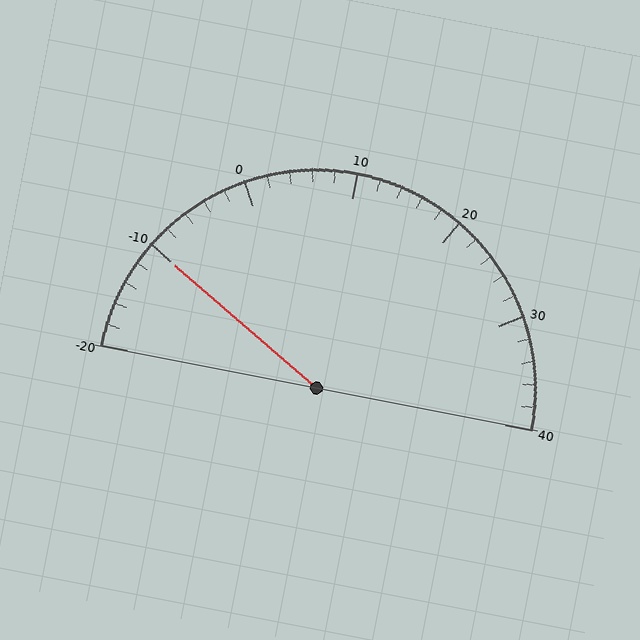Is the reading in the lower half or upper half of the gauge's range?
The reading is in the lower half of the range (-20 to 40).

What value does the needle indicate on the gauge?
The needle indicates approximately -10.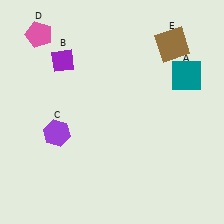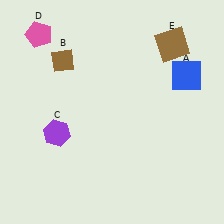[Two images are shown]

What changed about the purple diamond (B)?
In Image 1, B is purple. In Image 2, it changed to brown.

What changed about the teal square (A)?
In Image 1, A is teal. In Image 2, it changed to blue.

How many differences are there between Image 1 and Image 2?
There are 2 differences between the two images.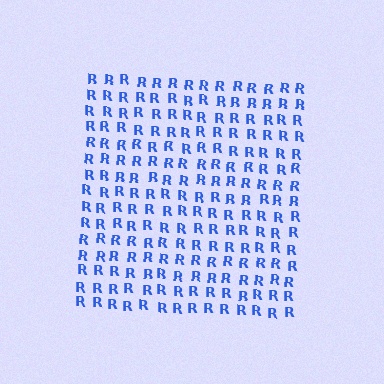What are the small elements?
The small elements are letter R's.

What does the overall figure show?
The overall figure shows a square.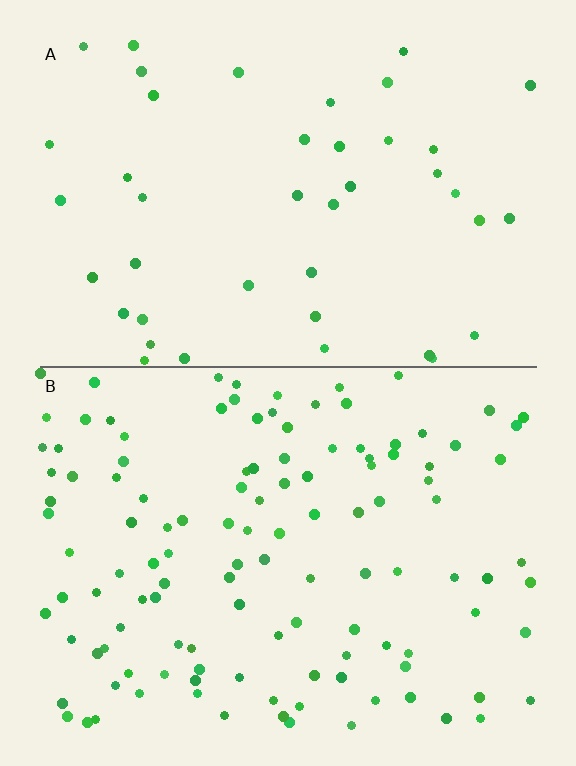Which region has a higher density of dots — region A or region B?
B (the bottom).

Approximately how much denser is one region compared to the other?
Approximately 2.9× — region B over region A.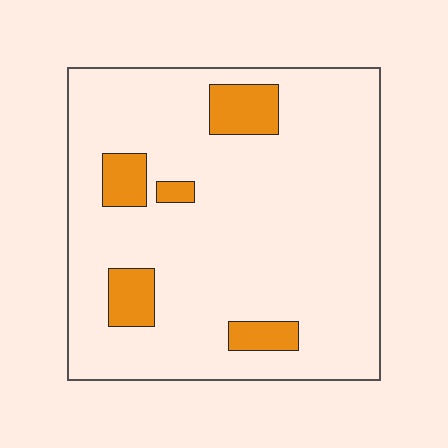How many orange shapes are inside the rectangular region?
5.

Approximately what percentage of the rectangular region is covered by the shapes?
Approximately 10%.